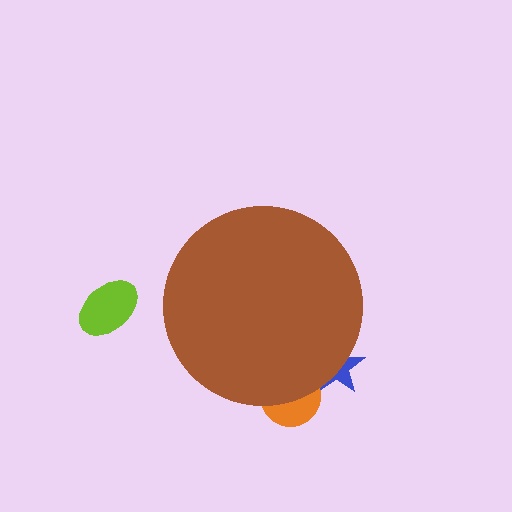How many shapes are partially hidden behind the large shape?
2 shapes are partially hidden.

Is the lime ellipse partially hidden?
No, the lime ellipse is fully visible.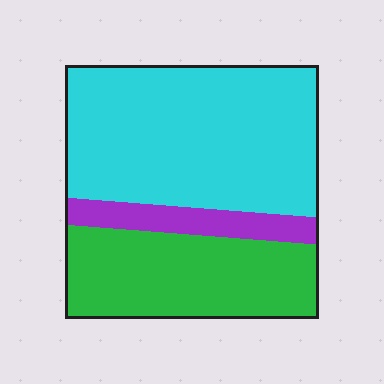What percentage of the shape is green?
Green covers around 35% of the shape.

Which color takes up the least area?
Purple, at roughly 10%.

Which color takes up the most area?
Cyan, at roughly 55%.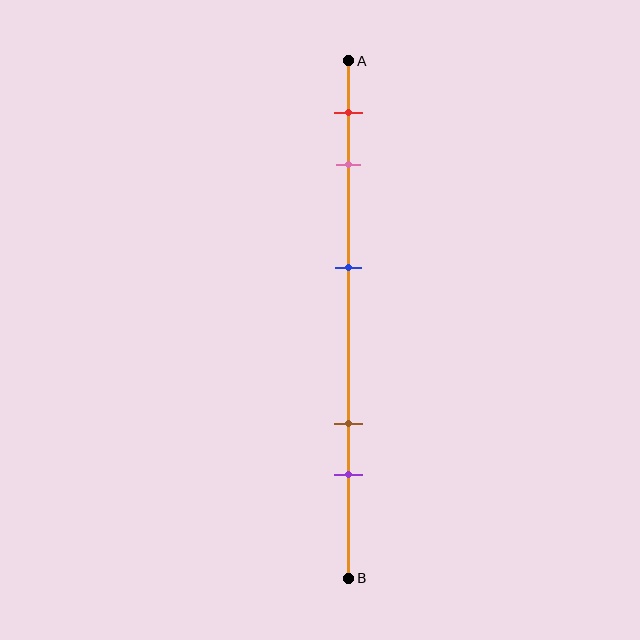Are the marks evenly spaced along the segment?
No, the marks are not evenly spaced.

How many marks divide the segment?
There are 5 marks dividing the segment.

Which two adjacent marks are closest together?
The red and pink marks are the closest adjacent pair.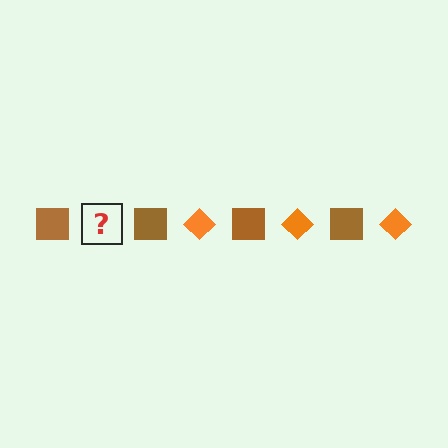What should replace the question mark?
The question mark should be replaced with an orange diamond.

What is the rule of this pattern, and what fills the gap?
The rule is that the pattern alternates between brown square and orange diamond. The gap should be filled with an orange diamond.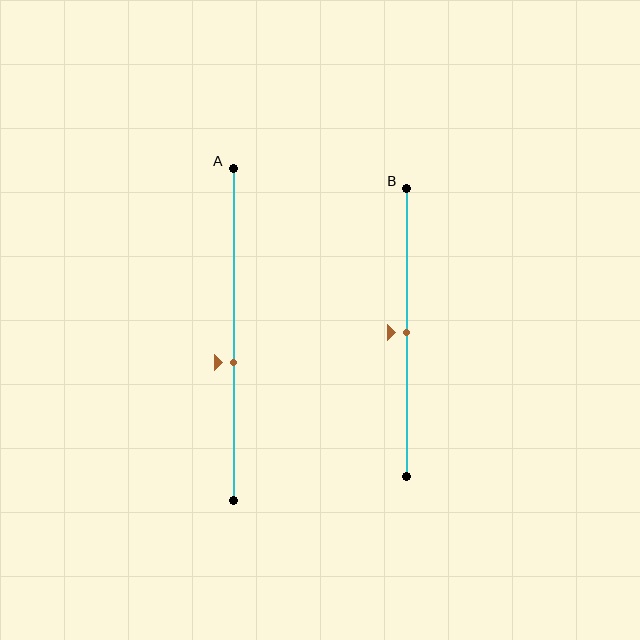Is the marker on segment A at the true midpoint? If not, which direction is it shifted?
No, the marker on segment A is shifted downward by about 8% of the segment length.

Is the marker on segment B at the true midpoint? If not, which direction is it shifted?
Yes, the marker on segment B is at the true midpoint.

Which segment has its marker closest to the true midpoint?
Segment B has its marker closest to the true midpoint.